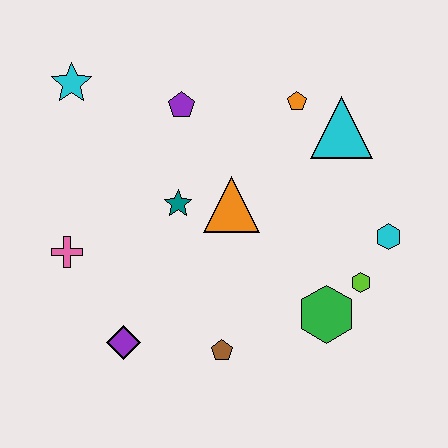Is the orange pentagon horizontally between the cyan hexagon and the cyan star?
Yes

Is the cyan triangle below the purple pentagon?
Yes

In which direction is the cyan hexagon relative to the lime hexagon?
The cyan hexagon is above the lime hexagon.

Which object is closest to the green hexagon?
The lime hexagon is closest to the green hexagon.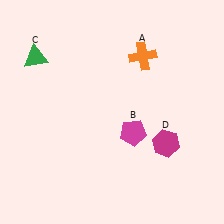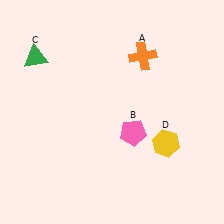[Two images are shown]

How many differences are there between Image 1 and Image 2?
There are 2 differences between the two images.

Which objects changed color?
B changed from magenta to pink. D changed from magenta to yellow.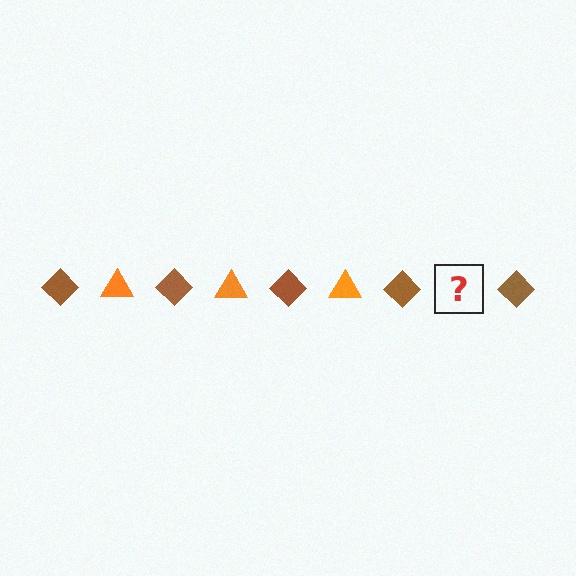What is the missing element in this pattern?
The missing element is an orange triangle.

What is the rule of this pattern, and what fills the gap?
The rule is that the pattern alternates between brown diamond and orange triangle. The gap should be filled with an orange triangle.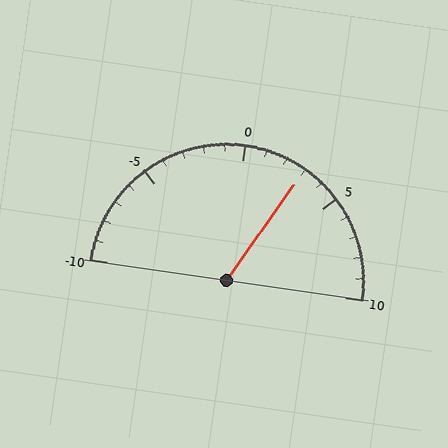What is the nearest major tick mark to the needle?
The nearest major tick mark is 5.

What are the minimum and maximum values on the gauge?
The gauge ranges from -10 to 10.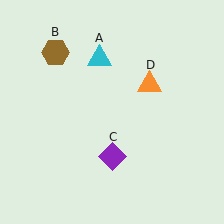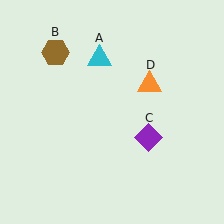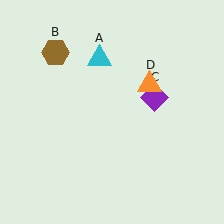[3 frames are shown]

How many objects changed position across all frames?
1 object changed position: purple diamond (object C).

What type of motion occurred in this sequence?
The purple diamond (object C) rotated counterclockwise around the center of the scene.